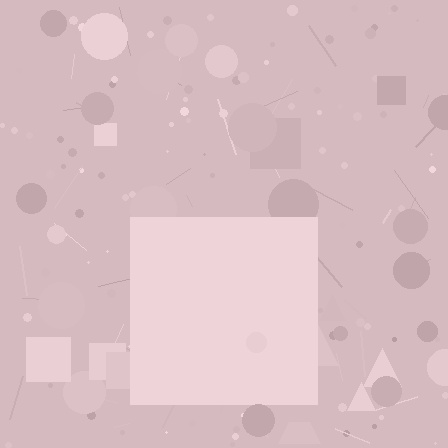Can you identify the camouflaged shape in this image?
The camouflaged shape is a square.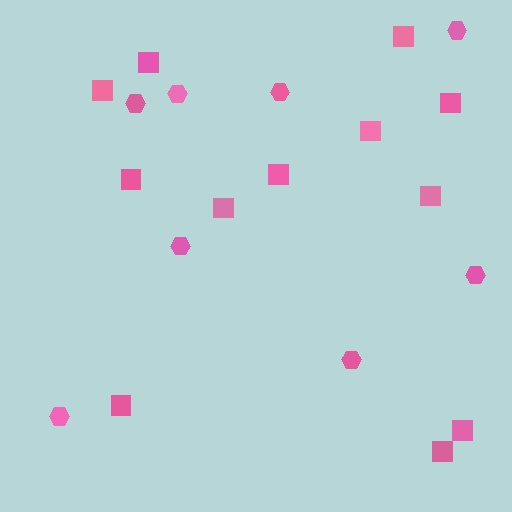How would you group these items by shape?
There are 2 groups: one group of hexagons (8) and one group of squares (12).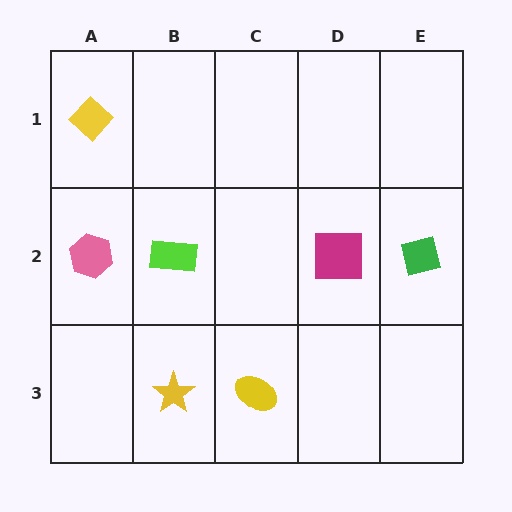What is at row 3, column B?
A yellow star.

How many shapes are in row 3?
2 shapes.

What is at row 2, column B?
A lime rectangle.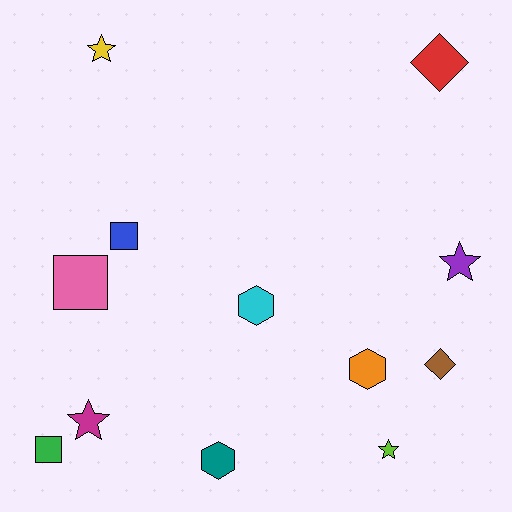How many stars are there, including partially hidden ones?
There are 4 stars.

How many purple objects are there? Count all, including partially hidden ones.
There is 1 purple object.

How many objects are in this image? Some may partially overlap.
There are 12 objects.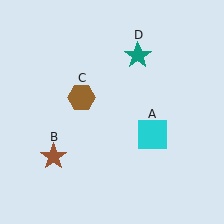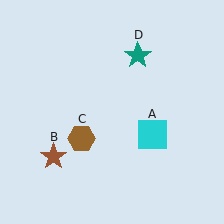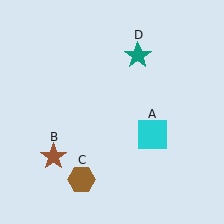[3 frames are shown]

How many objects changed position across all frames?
1 object changed position: brown hexagon (object C).